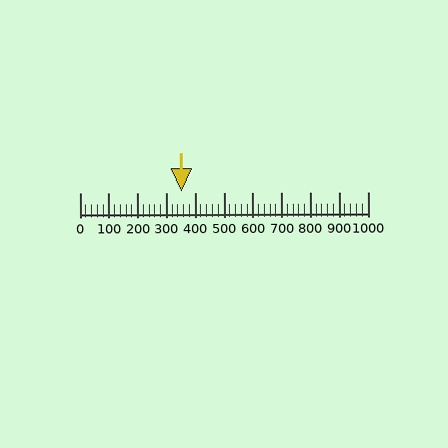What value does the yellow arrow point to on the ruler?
The yellow arrow points to approximately 352.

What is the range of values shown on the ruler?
The ruler shows values from 0 to 1000.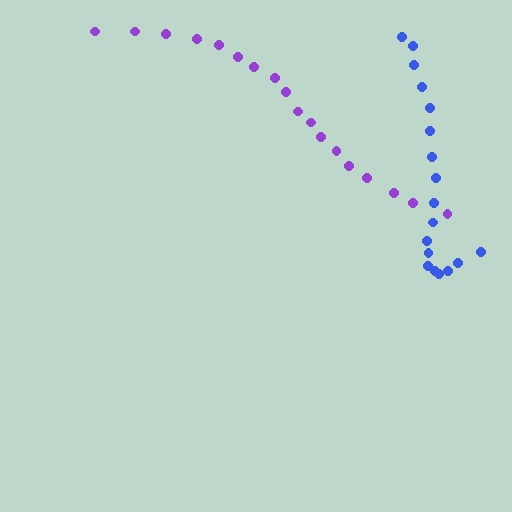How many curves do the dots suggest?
There are 2 distinct paths.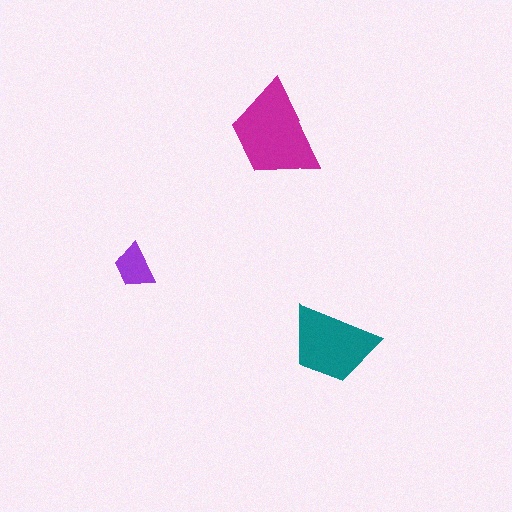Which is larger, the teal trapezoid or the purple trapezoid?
The teal one.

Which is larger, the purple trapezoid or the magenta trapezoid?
The magenta one.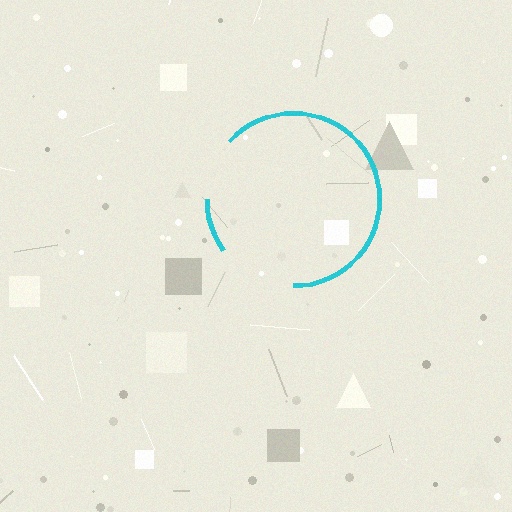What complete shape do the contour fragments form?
The contour fragments form a circle.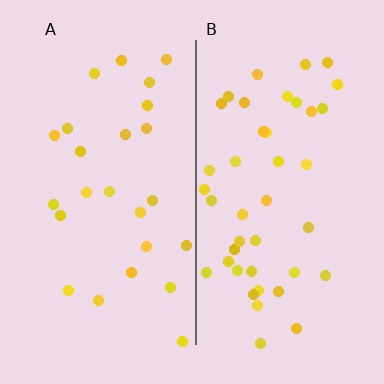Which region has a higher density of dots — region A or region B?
B (the right).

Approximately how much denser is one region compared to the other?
Approximately 1.7× — region B over region A.